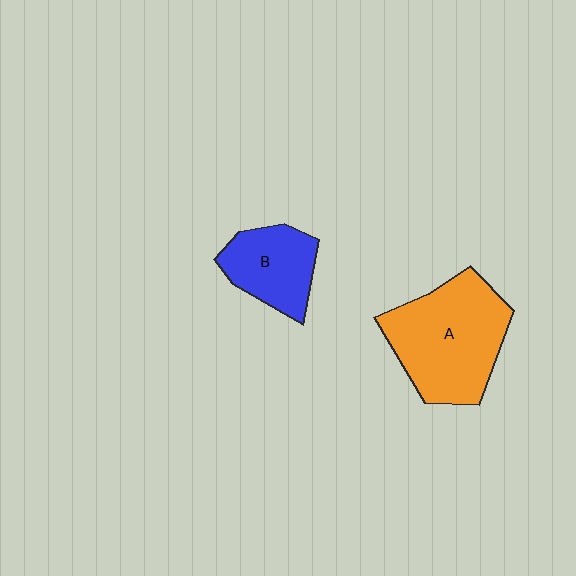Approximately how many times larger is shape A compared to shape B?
Approximately 1.8 times.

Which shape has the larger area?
Shape A (orange).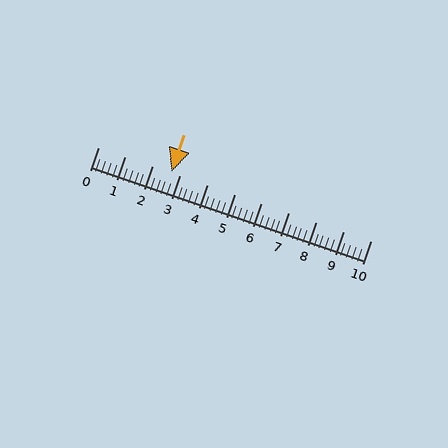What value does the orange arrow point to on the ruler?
The orange arrow points to approximately 2.7.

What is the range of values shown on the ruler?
The ruler shows values from 0 to 10.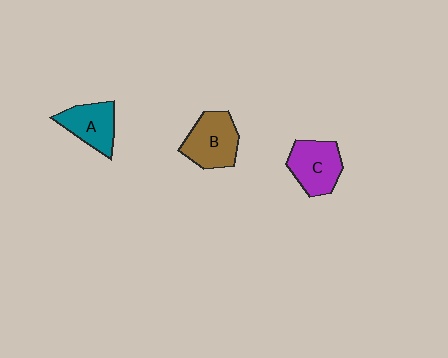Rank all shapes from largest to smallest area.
From largest to smallest: B (brown), C (purple), A (teal).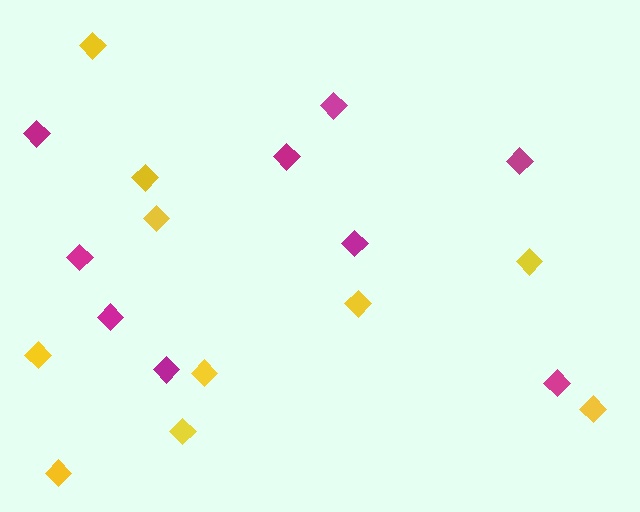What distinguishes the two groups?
There are 2 groups: one group of magenta diamonds (9) and one group of yellow diamonds (10).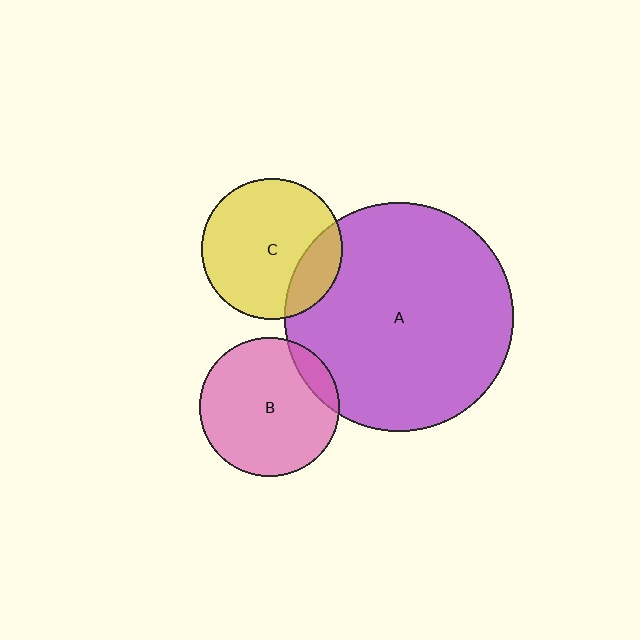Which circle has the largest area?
Circle A (purple).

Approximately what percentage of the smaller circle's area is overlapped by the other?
Approximately 10%.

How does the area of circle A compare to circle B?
Approximately 2.7 times.